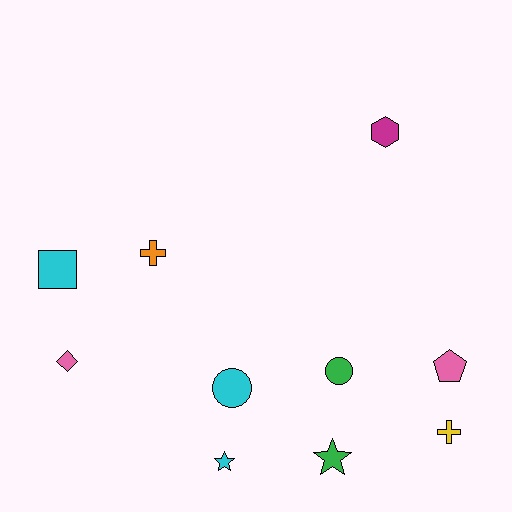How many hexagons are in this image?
There is 1 hexagon.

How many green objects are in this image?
There are 2 green objects.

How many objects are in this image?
There are 10 objects.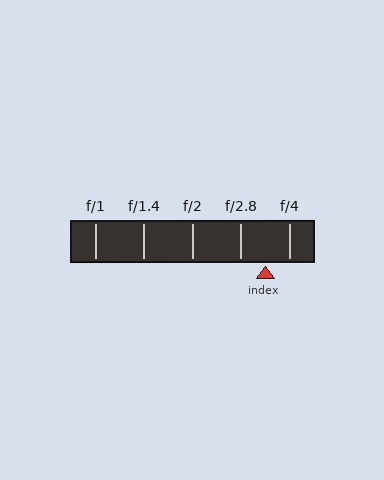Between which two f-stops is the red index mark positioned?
The index mark is between f/2.8 and f/4.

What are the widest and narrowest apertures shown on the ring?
The widest aperture shown is f/1 and the narrowest is f/4.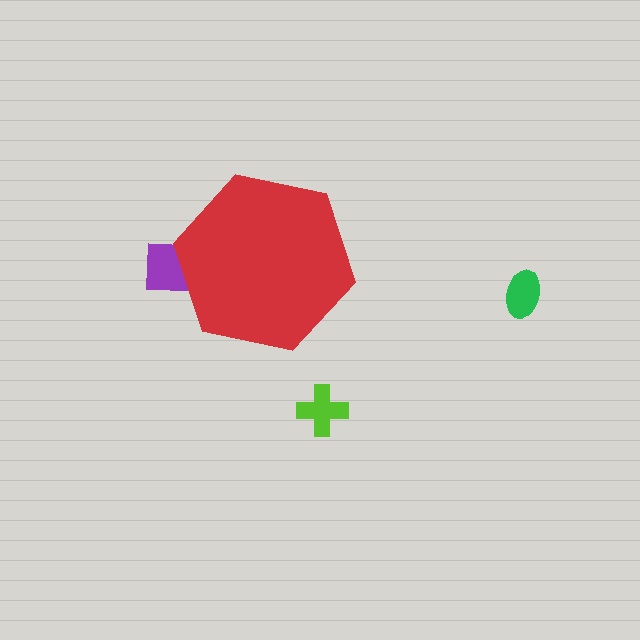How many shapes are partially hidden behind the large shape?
1 shape is partially hidden.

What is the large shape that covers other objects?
A red hexagon.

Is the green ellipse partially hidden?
No, the green ellipse is fully visible.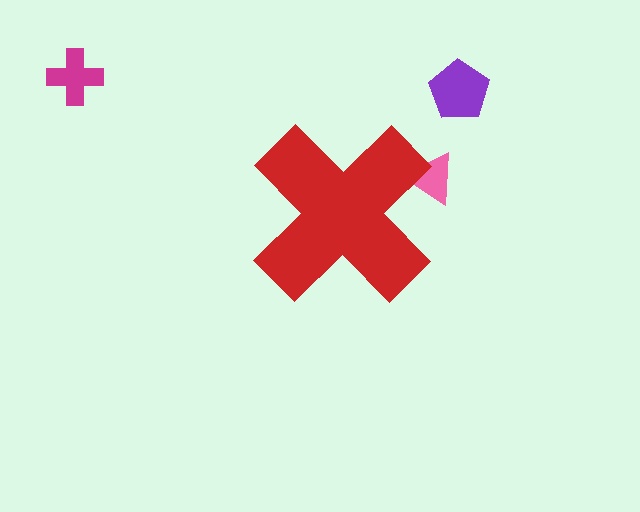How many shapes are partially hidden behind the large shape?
1 shape is partially hidden.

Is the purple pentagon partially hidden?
No, the purple pentagon is fully visible.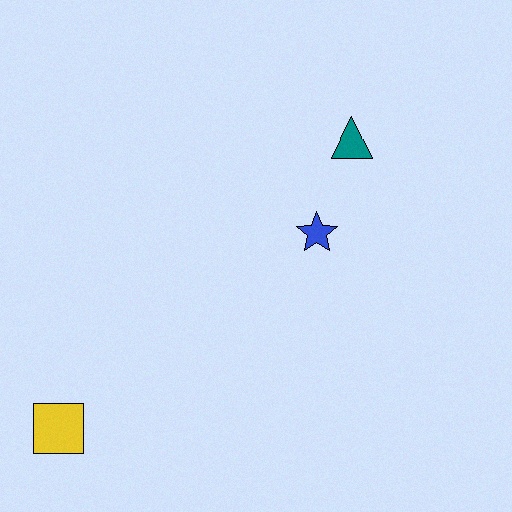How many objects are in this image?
There are 3 objects.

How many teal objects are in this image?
There is 1 teal object.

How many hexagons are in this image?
There are no hexagons.